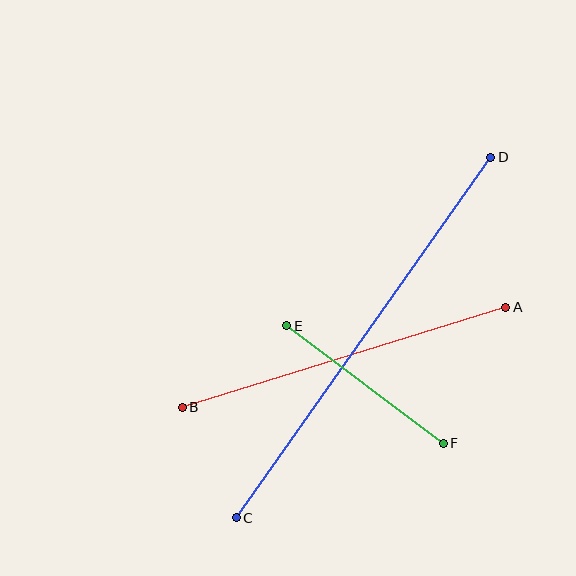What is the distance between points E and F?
The distance is approximately 196 pixels.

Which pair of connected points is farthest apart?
Points C and D are farthest apart.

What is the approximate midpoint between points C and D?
The midpoint is at approximately (364, 337) pixels.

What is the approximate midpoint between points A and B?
The midpoint is at approximately (344, 357) pixels.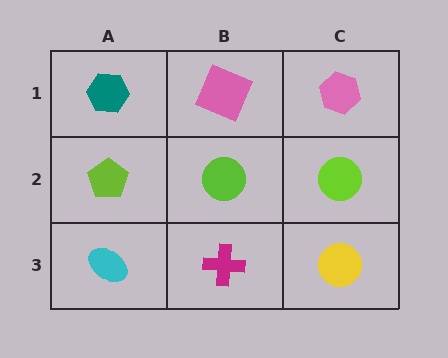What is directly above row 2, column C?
A pink hexagon.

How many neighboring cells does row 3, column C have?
2.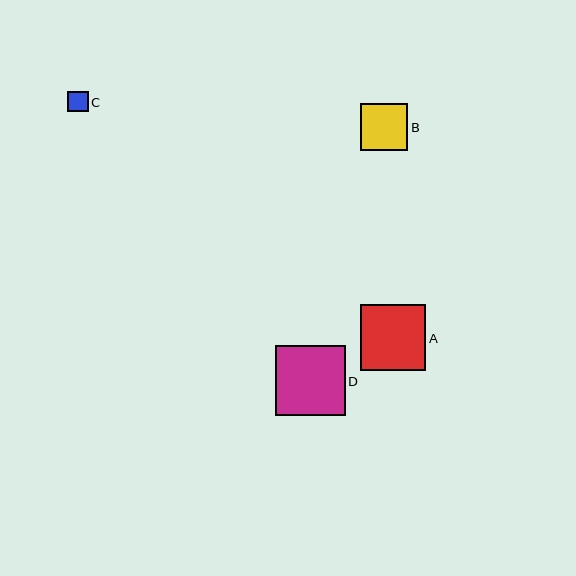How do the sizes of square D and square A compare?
Square D and square A are approximately the same size.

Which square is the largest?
Square D is the largest with a size of approximately 70 pixels.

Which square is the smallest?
Square C is the smallest with a size of approximately 20 pixels.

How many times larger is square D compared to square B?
Square D is approximately 1.5 times the size of square B.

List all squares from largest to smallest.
From largest to smallest: D, A, B, C.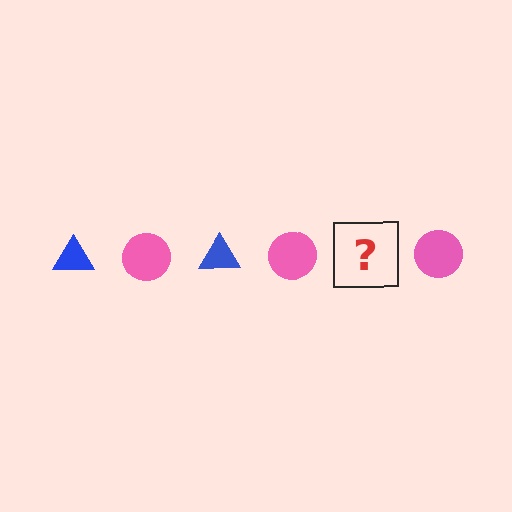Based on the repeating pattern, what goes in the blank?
The blank should be a blue triangle.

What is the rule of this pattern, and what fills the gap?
The rule is that the pattern alternates between blue triangle and pink circle. The gap should be filled with a blue triangle.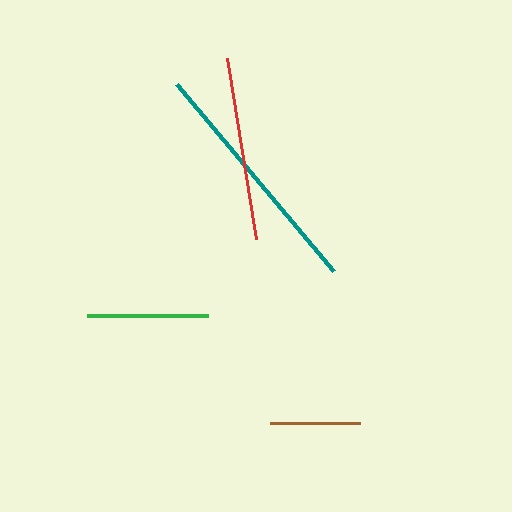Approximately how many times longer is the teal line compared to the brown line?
The teal line is approximately 2.7 times the length of the brown line.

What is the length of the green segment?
The green segment is approximately 121 pixels long.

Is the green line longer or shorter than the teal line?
The teal line is longer than the green line.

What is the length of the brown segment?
The brown segment is approximately 90 pixels long.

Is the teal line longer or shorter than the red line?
The teal line is longer than the red line.